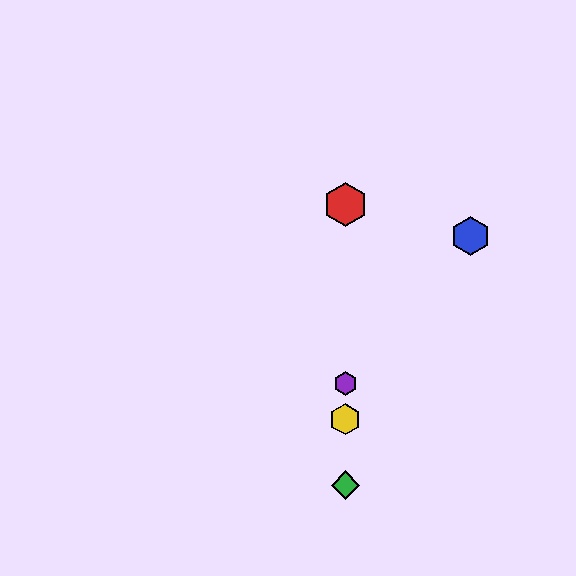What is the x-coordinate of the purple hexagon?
The purple hexagon is at x≈345.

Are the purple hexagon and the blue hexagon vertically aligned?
No, the purple hexagon is at x≈345 and the blue hexagon is at x≈471.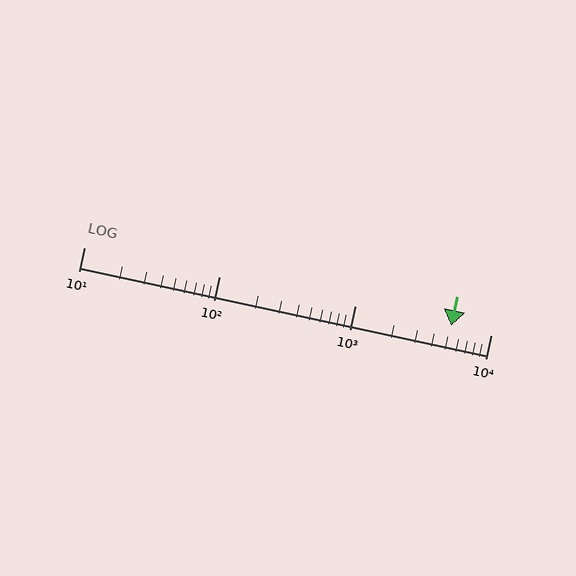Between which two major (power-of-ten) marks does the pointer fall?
The pointer is between 1000 and 10000.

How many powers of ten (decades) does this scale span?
The scale spans 3 decades, from 10 to 10000.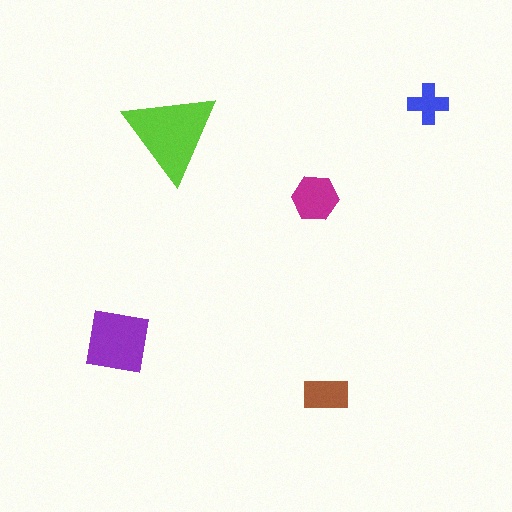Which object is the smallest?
The blue cross.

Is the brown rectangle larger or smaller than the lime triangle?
Smaller.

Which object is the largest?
The lime triangle.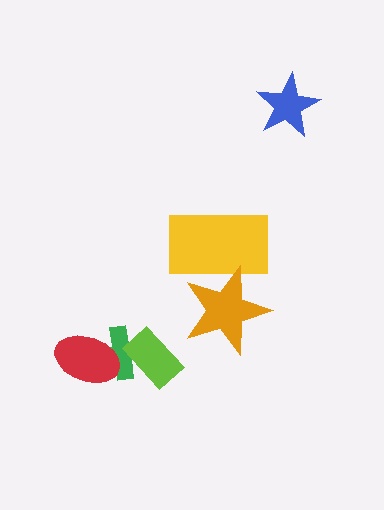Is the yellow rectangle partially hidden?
Yes, it is partially covered by another shape.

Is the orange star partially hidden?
No, no other shape covers it.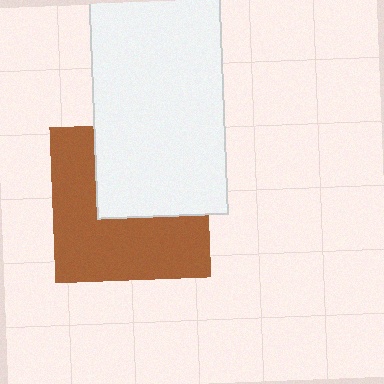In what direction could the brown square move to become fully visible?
The brown square could move down. That would shift it out from behind the white rectangle entirely.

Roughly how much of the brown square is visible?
About half of it is visible (roughly 57%).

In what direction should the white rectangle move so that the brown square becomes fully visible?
The white rectangle should move up. That is the shortest direction to clear the overlap and leave the brown square fully visible.